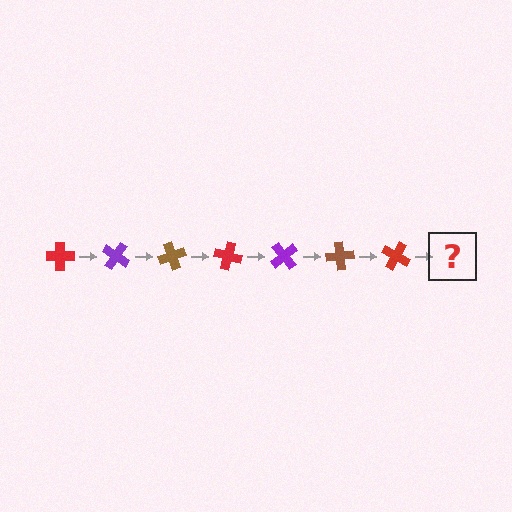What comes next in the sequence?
The next element should be a purple cross, rotated 245 degrees from the start.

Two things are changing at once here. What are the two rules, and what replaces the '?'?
The two rules are that it rotates 35 degrees each step and the color cycles through red, purple, and brown. The '?' should be a purple cross, rotated 245 degrees from the start.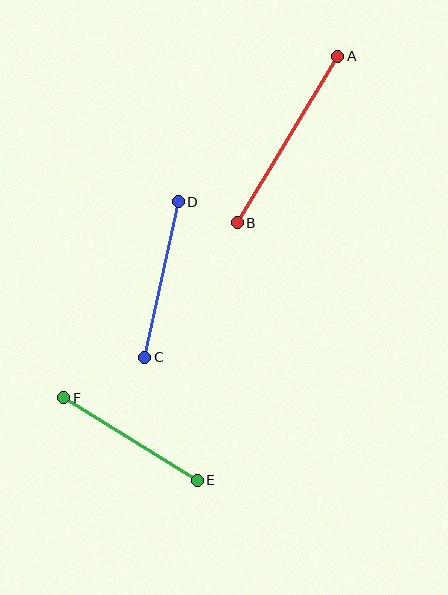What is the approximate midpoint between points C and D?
The midpoint is at approximately (161, 280) pixels.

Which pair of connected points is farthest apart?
Points A and B are farthest apart.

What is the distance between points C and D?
The distance is approximately 159 pixels.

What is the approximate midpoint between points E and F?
The midpoint is at approximately (130, 439) pixels.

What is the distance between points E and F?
The distance is approximately 157 pixels.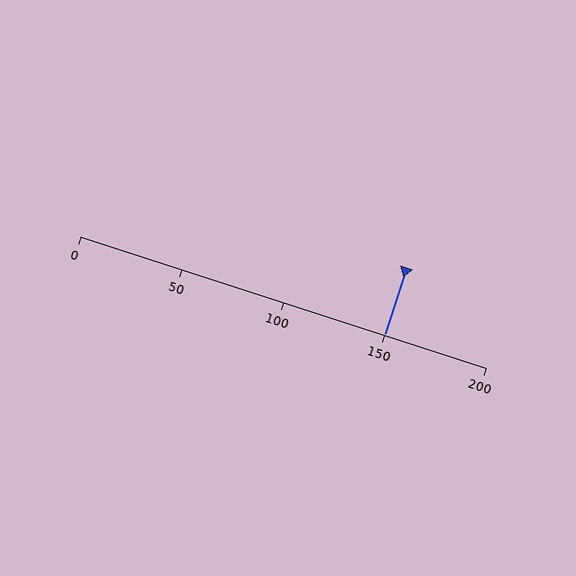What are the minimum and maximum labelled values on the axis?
The axis runs from 0 to 200.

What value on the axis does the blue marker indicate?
The marker indicates approximately 150.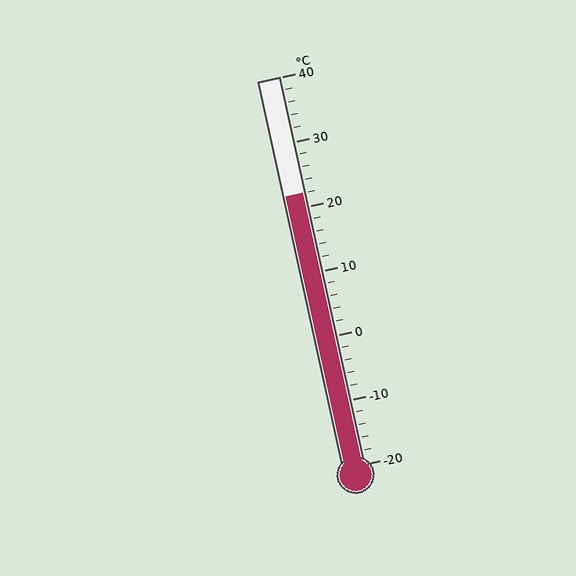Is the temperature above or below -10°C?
The temperature is above -10°C.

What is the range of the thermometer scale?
The thermometer scale ranges from -20°C to 40°C.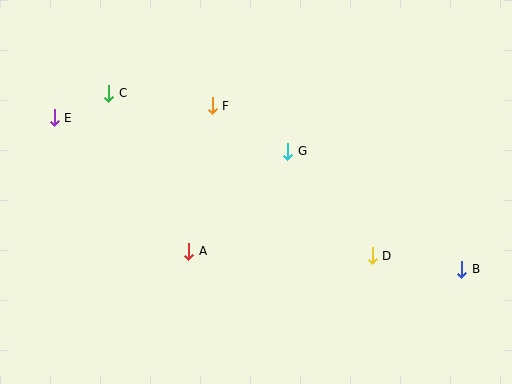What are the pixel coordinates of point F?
Point F is at (212, 106).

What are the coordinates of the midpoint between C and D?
The midpoint between C and D is at (241, 174).